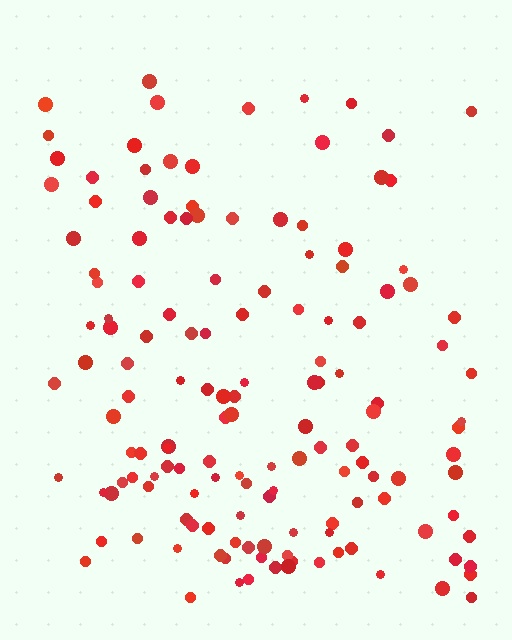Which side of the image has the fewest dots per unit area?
The top.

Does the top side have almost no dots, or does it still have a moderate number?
Still a moderate number, just noticeably fewer than the bottom.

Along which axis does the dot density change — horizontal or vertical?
Vertical.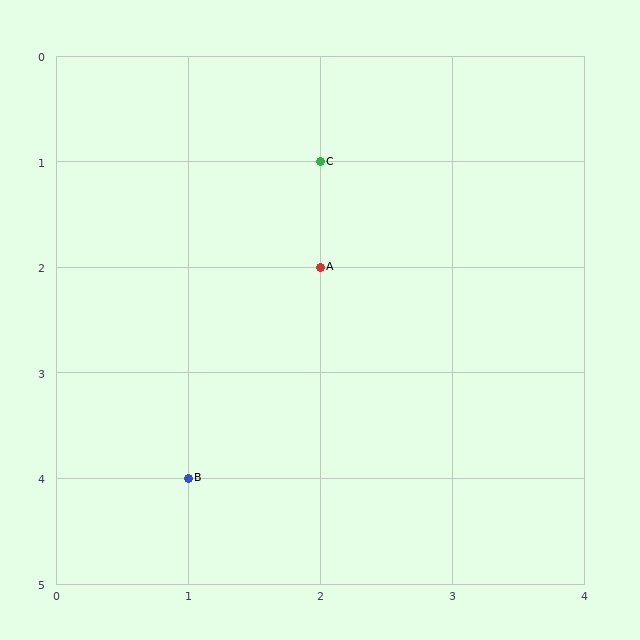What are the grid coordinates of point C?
Point C is at grid coordinates (2, 1).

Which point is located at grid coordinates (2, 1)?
Point C is at (2, 1).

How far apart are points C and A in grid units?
Points C and A are 1 row apart.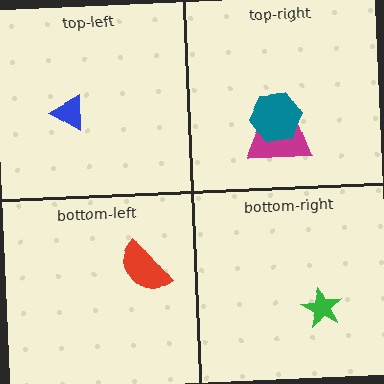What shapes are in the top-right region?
The magenta trapezoid, the teal hexagon.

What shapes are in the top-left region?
The blue triangle.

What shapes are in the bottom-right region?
The green star.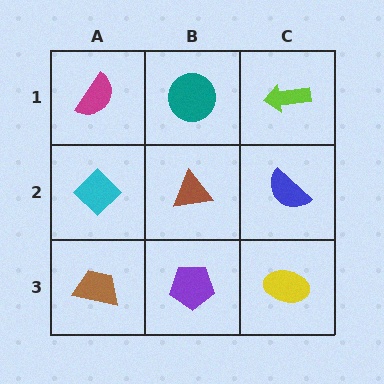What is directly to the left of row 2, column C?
A brown triangle.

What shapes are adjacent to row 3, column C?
A blue semicircle (row 2, column C), a purple pentagon (row 3, column B).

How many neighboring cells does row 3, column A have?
2.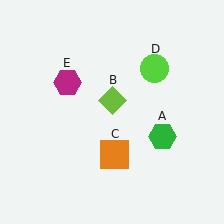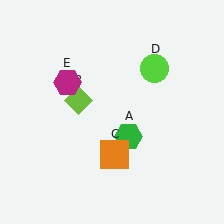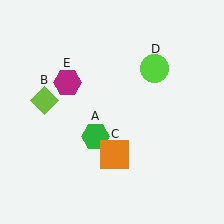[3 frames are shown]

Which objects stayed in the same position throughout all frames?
Orange square (object C) and lime circle (object D) and magenta hexagon (object E) remained stationary.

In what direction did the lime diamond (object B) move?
The lime diamond (object B) moved left.